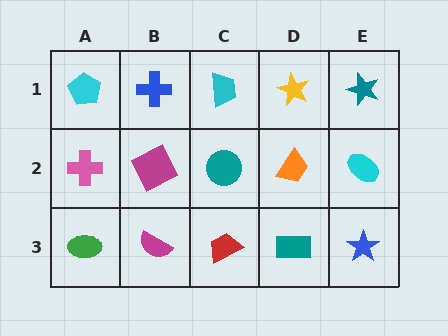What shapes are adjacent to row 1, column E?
A cyan ellipse (row 2, column E), a yellow star (row 1, column D).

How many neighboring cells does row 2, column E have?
3.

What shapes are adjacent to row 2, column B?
A blue cross (row 1, column B), a magenta semicircle (row 3, column B), a pink cross (row 2, column A), a teal circle (row 2, column C).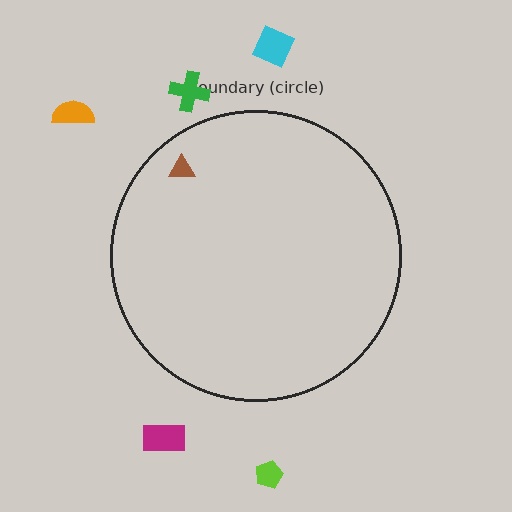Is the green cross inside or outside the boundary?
Outside.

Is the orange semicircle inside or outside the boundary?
Outside.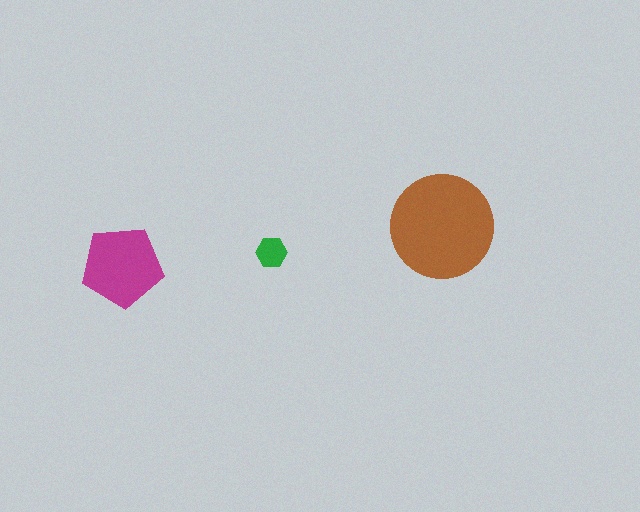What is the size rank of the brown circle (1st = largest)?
1st.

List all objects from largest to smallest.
The brown circle, the magenta pentagon, the green hexagon.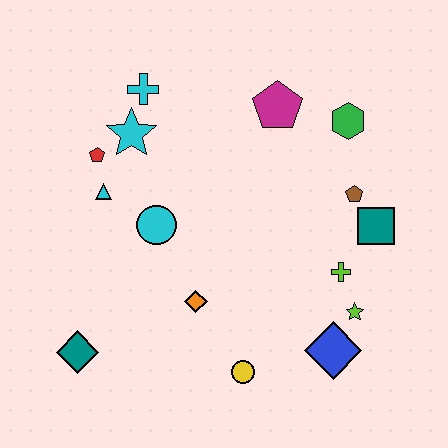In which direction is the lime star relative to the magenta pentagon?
The lime star is below the magenta pentagon.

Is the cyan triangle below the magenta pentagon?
Yes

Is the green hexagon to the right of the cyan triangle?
Yes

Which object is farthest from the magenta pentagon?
The teal diamond is farthest from the magenta pentagon.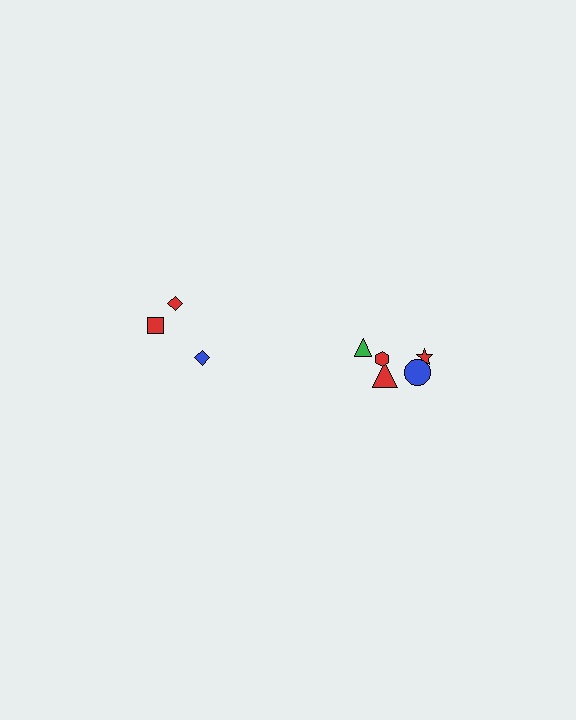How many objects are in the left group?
There are 3 objects.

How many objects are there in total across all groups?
There are 8 objects.